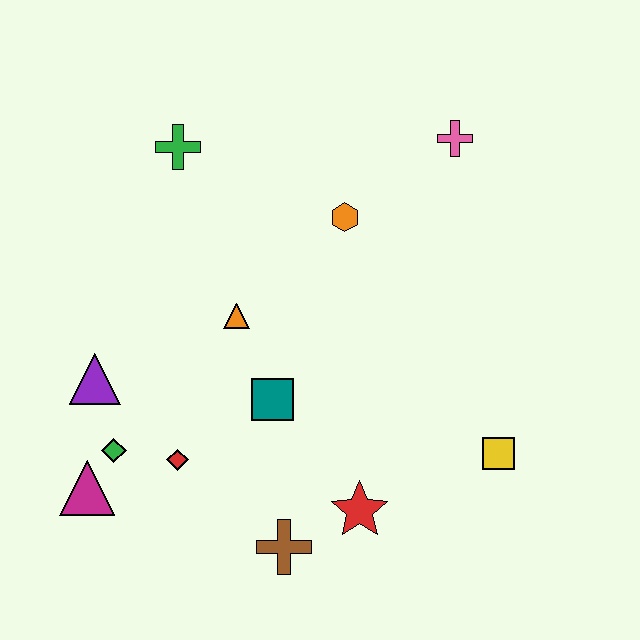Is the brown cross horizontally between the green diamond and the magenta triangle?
No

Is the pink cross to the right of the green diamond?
Yes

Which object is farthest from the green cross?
The yellow square is farthest from the green cross.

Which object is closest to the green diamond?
The magenta triangle is closest to the green diamond.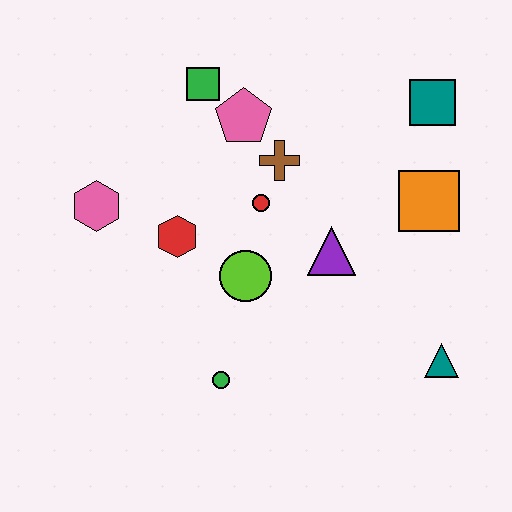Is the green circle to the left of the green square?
No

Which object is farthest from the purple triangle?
The pink hexagon is farthest from the purple triangle.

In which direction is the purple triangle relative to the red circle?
The purple triangle is to the right of the red circle.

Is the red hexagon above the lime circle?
Yes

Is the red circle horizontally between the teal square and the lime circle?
Yes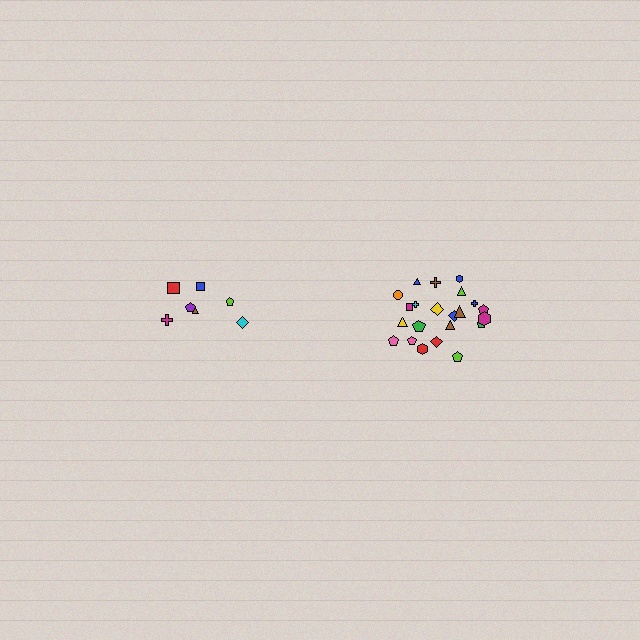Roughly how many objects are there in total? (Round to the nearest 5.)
Roughly 30 objects in total.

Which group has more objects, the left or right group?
The right group.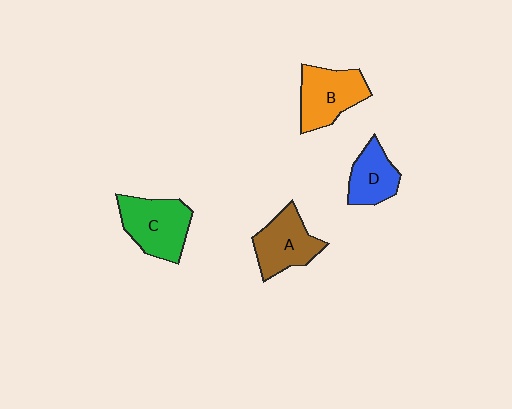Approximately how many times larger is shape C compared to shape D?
Approximately 1.5 times.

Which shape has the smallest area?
Shape D (blue).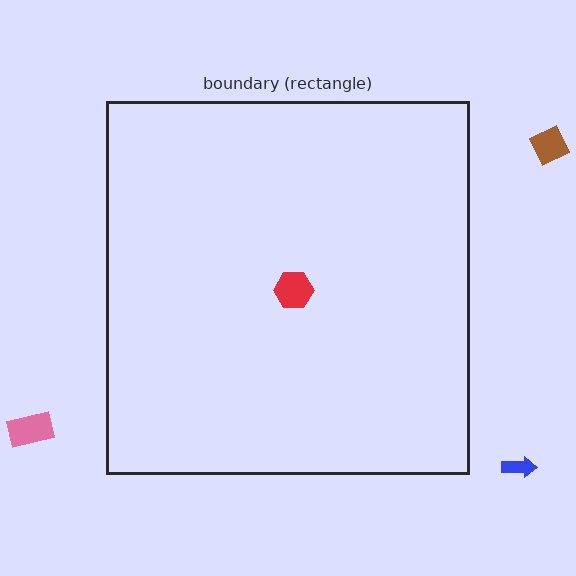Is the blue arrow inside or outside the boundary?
Outside.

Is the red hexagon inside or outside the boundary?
Inside.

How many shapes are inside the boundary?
1 inside, 3 outside.